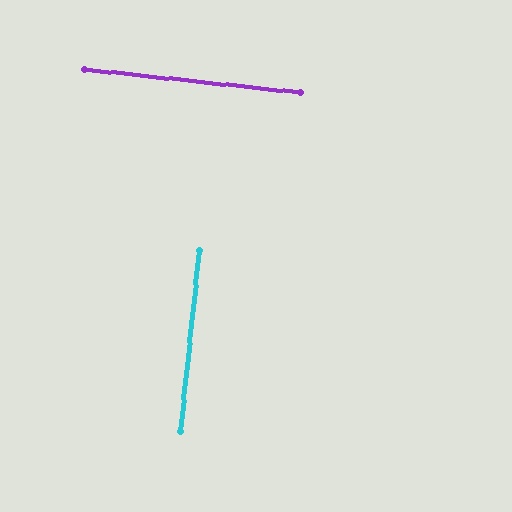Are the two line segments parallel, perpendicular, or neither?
Perpendicular — they meet at approximately 90°.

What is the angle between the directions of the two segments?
Approximately 90 degrees.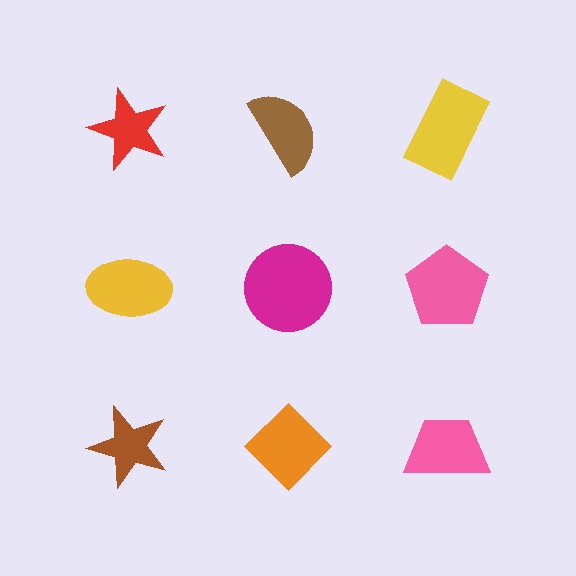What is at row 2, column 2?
A magenta circle.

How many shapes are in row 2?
3 shapes.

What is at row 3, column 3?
A pink trapezoid.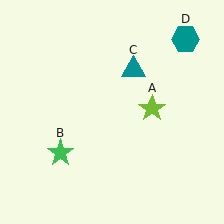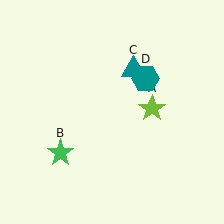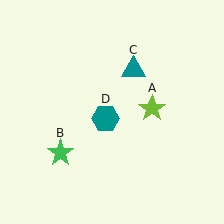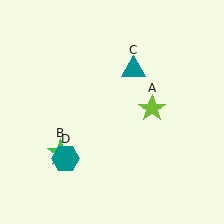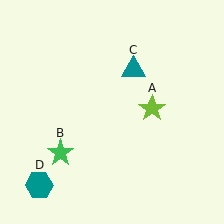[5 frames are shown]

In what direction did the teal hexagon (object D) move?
The teal hexagon (object D) moved down and to the left.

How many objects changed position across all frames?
1 object changed position: teal hexagon (object D).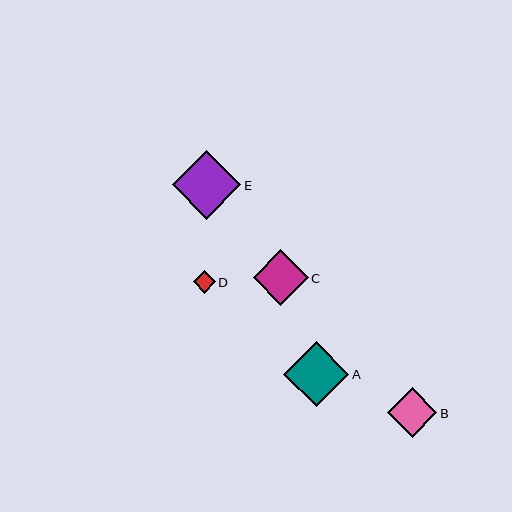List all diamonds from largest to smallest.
From largest to smallest: E, A, C, B, D.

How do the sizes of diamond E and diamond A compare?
Diamond E and diamond A are approximately the same size.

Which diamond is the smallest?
Diamond D is the smallest with a size of approximately 22 pixels.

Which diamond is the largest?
Diamond E is the largest with a size of approximately 69 pixels.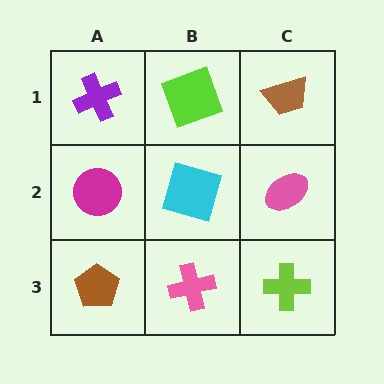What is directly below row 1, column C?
A pink ellipse.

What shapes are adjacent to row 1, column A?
A magenta circle (row 2, column A), a lime square (row 1, column B).